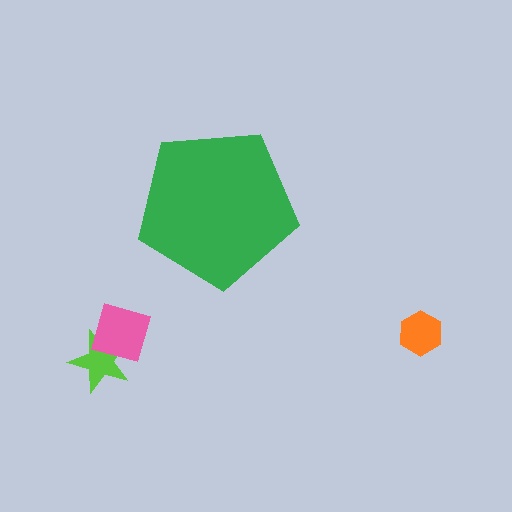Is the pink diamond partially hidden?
No, the pink diamond is fully visible.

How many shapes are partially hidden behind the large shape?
0 shapes are partially hidden.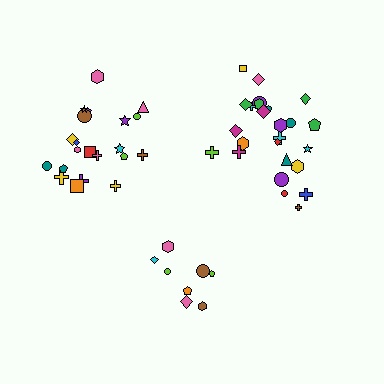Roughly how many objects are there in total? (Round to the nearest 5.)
Roughly 55 objects in total.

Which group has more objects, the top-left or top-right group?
The top-right group.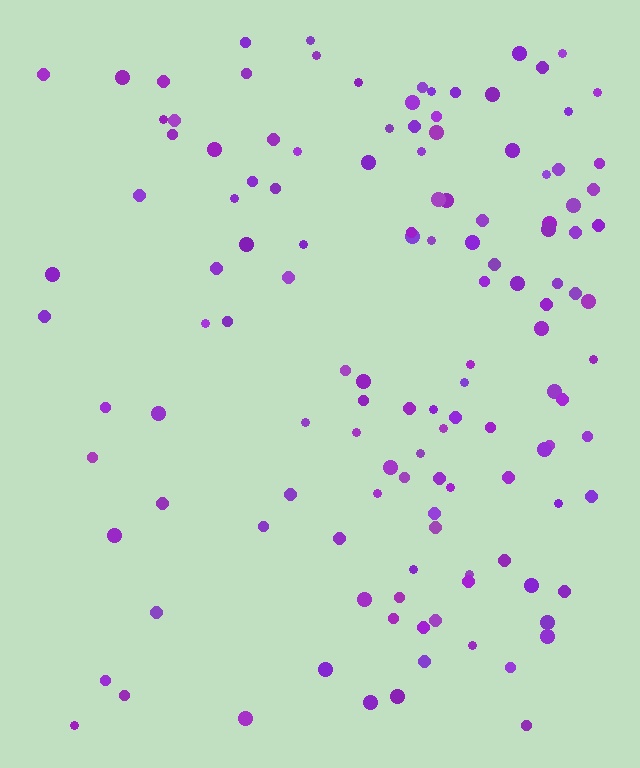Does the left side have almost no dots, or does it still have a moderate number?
Still a moderate number, just noticeably fewer than the right.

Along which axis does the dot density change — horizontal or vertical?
Horizontal.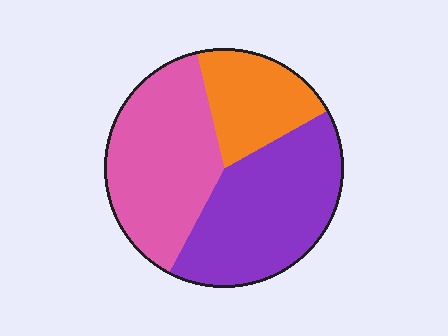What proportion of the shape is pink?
Pink takes up about two fifths (2/5) of the shape.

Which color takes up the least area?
Orange, at roughly 20%.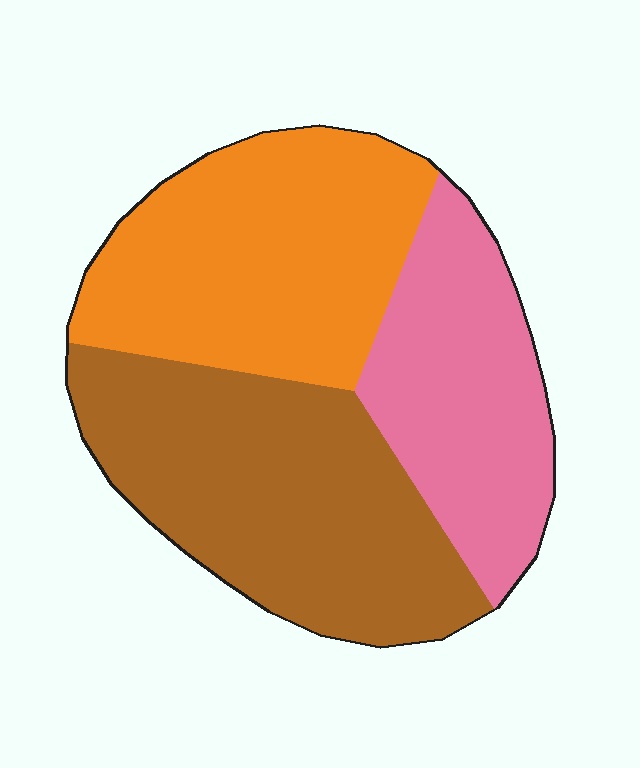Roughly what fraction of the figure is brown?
Brown takes up about two fifths (2/5) of the figure.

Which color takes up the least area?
Pink, at roughly 25%.